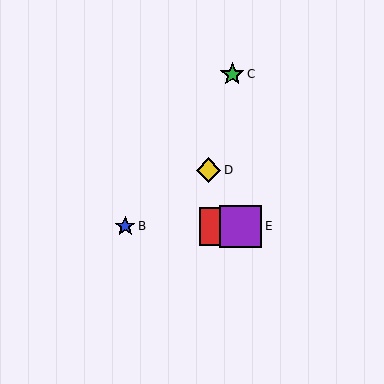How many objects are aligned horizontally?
3 objects (A, B, E) are aligned horizontally.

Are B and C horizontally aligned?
No, B is at y≈226 and C is at y≈74.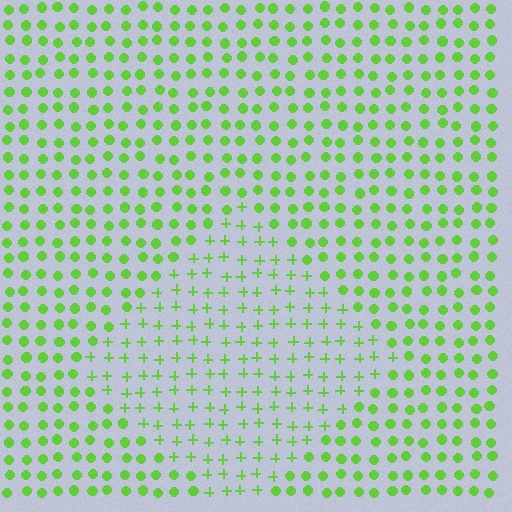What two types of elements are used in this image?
The image uses plus signs inside the diamond region and circles outside it.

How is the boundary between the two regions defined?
The boundary is defined by a change in element shape: plus signs inside vs. circles outside. All elements share the same color and spacing.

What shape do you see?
I see a diamond.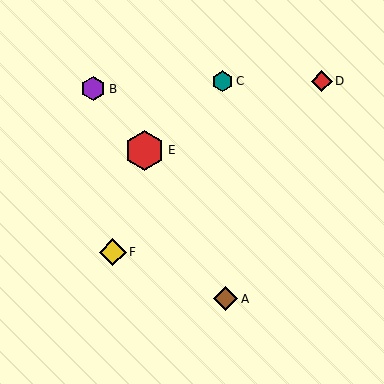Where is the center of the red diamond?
The center of the red diamond is at (322, 81).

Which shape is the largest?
The red hexagon (labeled E) is the largest.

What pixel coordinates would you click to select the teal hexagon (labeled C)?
Click at (223, 81) to select the teal hexagon C.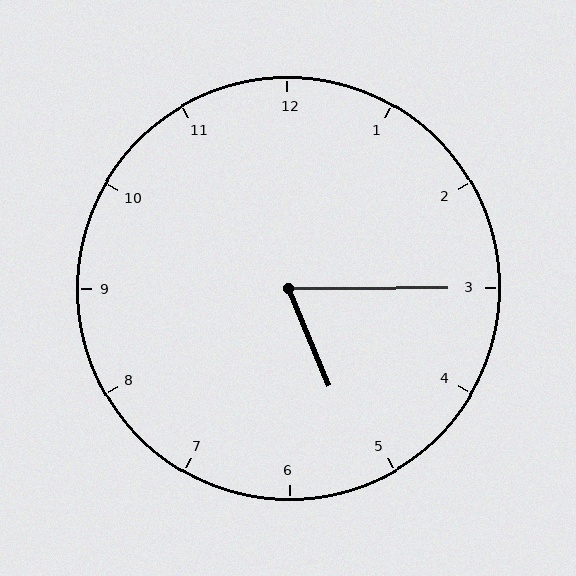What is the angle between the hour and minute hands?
Approximately 68 degrees.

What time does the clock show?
5:15.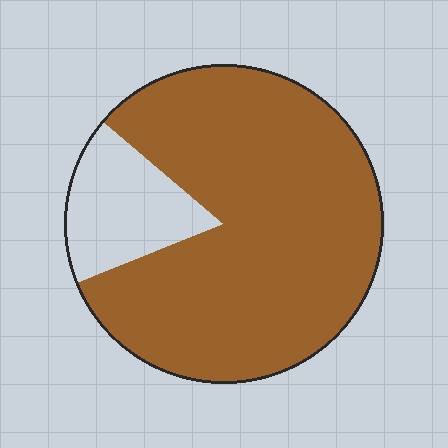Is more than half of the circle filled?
Yes.